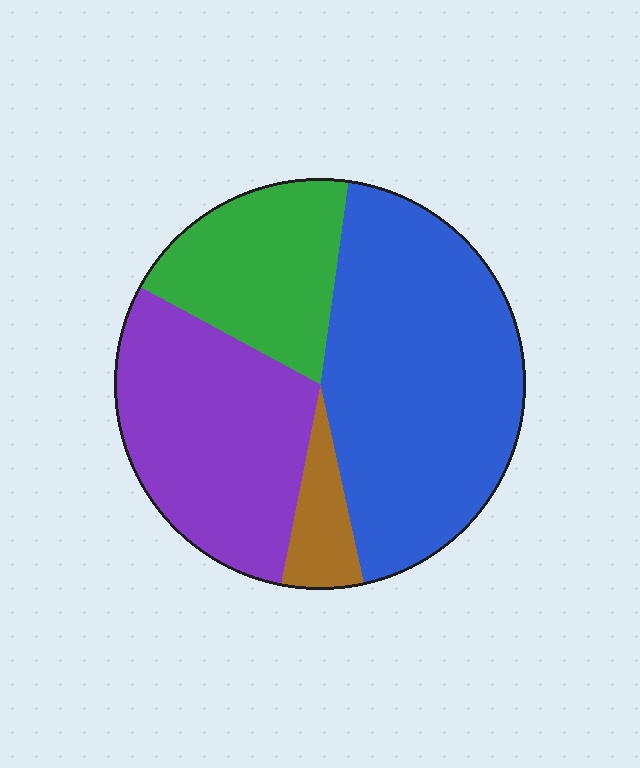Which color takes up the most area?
Blue, at roughly 45%.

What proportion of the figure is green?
Green takes up between a sixth and a third of the figure.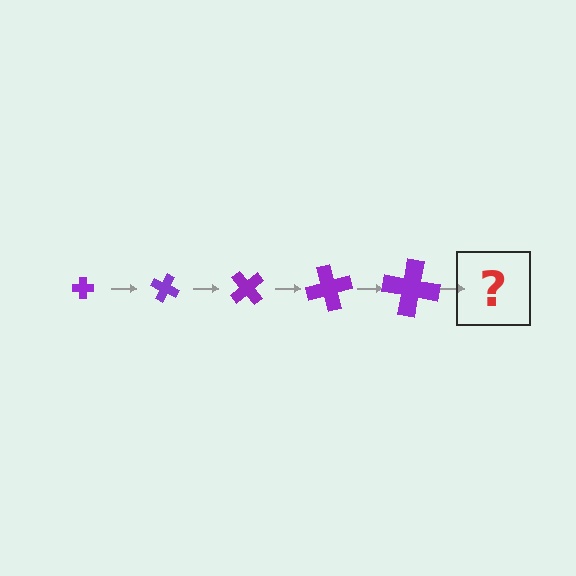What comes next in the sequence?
The next element should be a cross, larger than the previous one and rotated 125 degrees from the start.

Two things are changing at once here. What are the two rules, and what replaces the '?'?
The two rules are that the cross grows larger each step and it rotates 25 degrees each step. The '?' should be a cross, larger than the previous one and rotated 125 degrees from the start.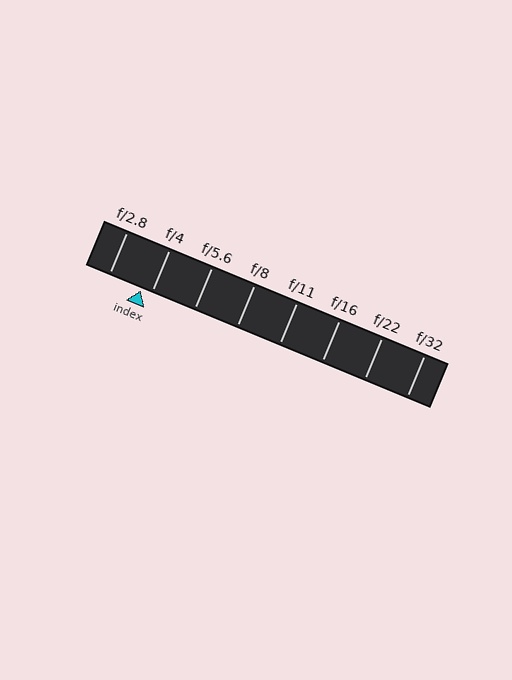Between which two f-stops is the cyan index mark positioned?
The index mark is between f/2.8 and f/4.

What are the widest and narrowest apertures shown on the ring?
The widest aperture shown is f/2.8 and the narrowest is f/32.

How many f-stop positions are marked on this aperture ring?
There are 8 f-stop positions marked.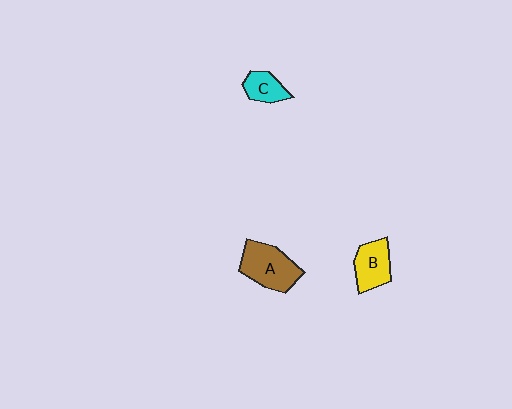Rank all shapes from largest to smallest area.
From largest to smallest: A (brown), B (yellow), C (cyan).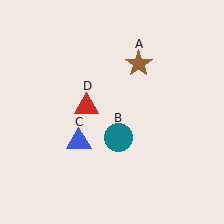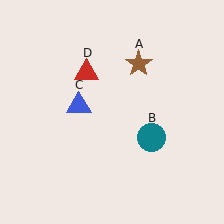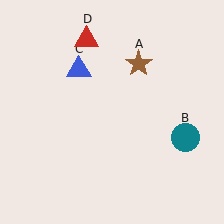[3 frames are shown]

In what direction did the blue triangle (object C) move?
The blue triangle (object C) moved up.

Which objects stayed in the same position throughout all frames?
Brown star (object A) remained stationary.